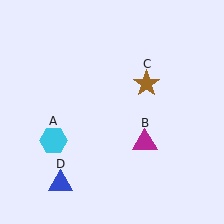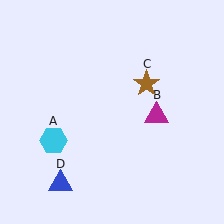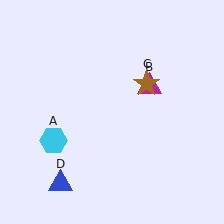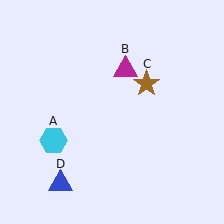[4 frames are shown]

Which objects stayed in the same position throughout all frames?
Cyan hexagon (object A) and brown star (object C) and blue triangle (object D) remained stationary.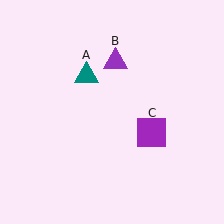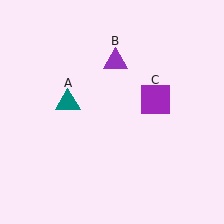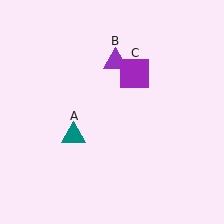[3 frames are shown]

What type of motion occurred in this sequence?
The teal triangle (object A), purple square (object C) rotated counterclockwise around the center of the scene.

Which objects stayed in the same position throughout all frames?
Purple triangle (object B) remained stationary.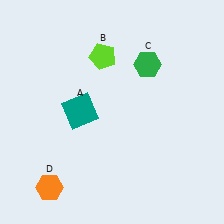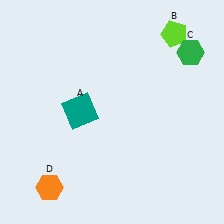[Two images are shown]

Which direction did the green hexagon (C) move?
The green hexagon (C) moved right.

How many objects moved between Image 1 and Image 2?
2 objects moved between the two images.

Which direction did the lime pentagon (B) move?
The lime pentagon (B) moved right.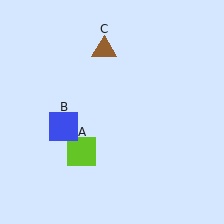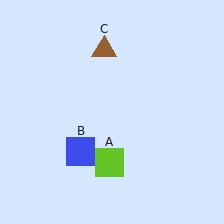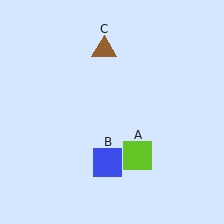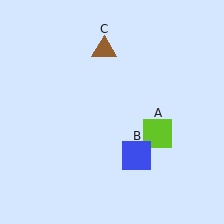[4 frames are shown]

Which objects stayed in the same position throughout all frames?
Brown triangle (object C) remained stationary.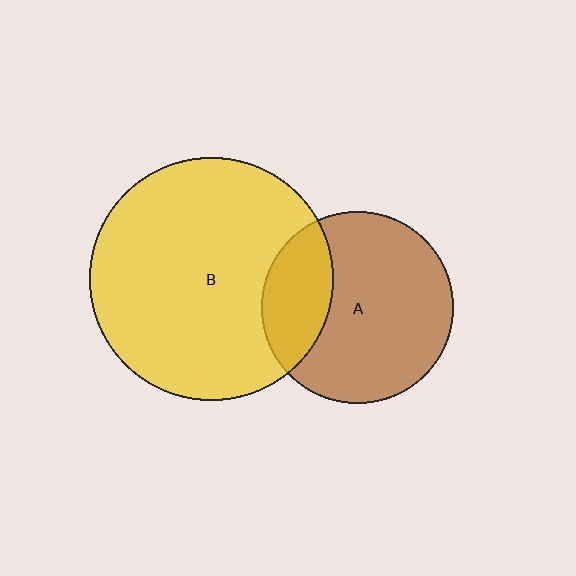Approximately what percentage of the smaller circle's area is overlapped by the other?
Approximately 25%.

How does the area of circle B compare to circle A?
Approximately 1.6 times.